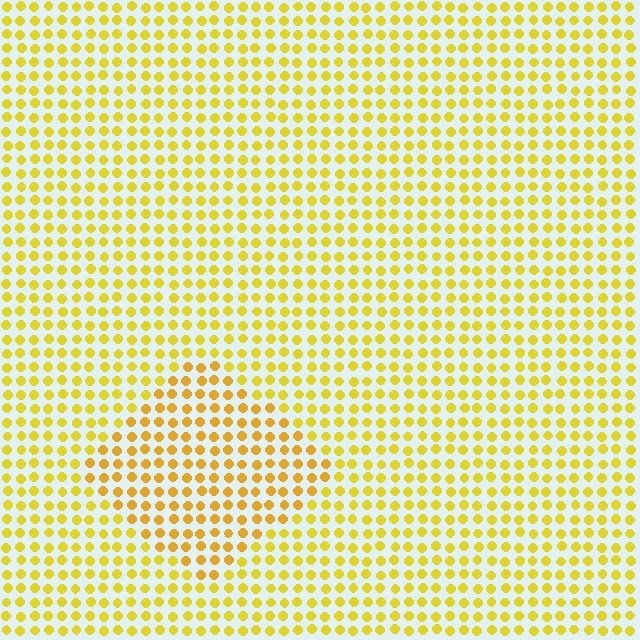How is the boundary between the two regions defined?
The boundary is defined purely by a slight shift in hue (about 16 degrees). Spacing, size, and orientation are identical on both sides.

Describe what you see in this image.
The image is filled with small yellow elements in a uniform arrangement. A diamond-shaped region is visible where the elements are tinted to a slightly different hue, forming a subtle color boundary.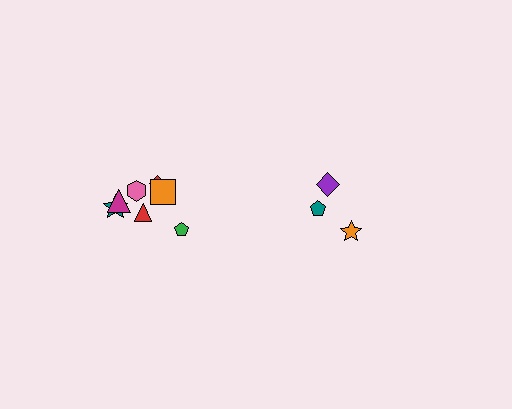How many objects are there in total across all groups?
There are 10 objects.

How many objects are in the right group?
There are 3 objects.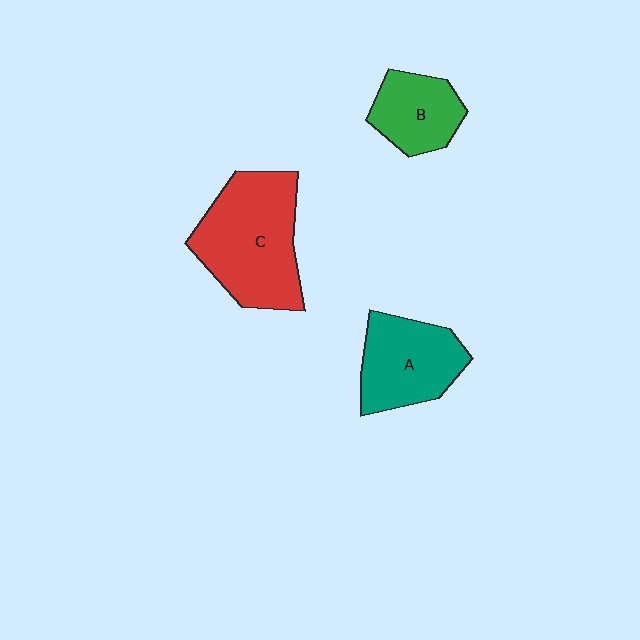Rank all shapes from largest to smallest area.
From largest to smallest: C (red), A (teal), B (green).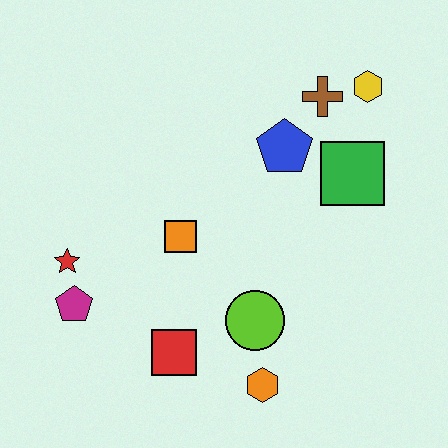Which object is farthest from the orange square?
The yellow hexagon is farthest from the orange square.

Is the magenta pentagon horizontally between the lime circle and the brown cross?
No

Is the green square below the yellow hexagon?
Yes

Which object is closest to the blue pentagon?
The brown cross is closest to the blue pentagon.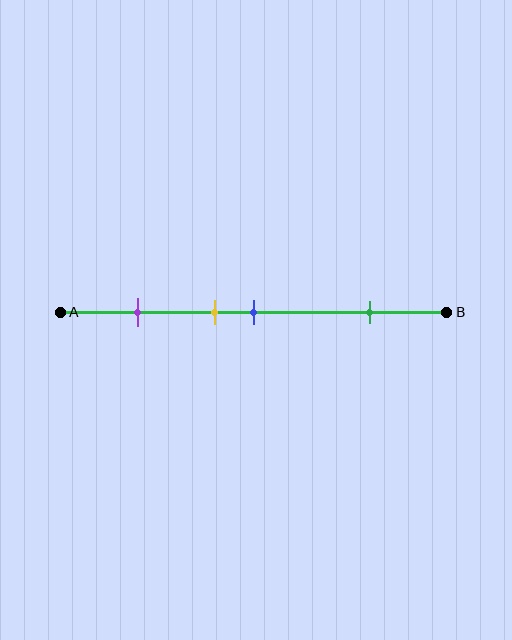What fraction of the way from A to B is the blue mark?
The blue mark is approximately 50% (0.5) of the way from A to B.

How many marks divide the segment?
There are 4 marks dividing the segment.